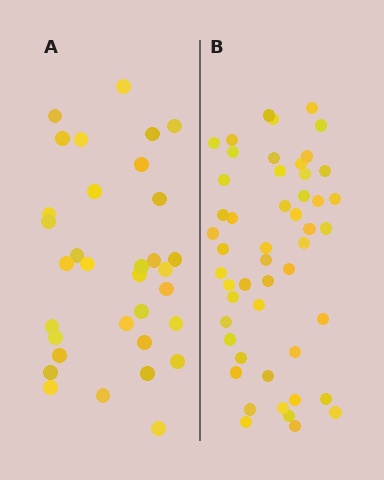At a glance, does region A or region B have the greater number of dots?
Region B (the right region) has more dots.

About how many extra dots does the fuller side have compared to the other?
Region B has approximately 15 more dots than region A.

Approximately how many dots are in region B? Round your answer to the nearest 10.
About 50 dots.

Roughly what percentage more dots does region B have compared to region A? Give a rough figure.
About 50% more.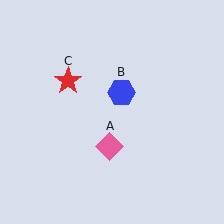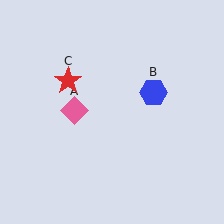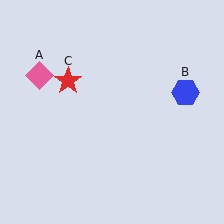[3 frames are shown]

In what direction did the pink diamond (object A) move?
The pink diamond (object A) moved up and to the left.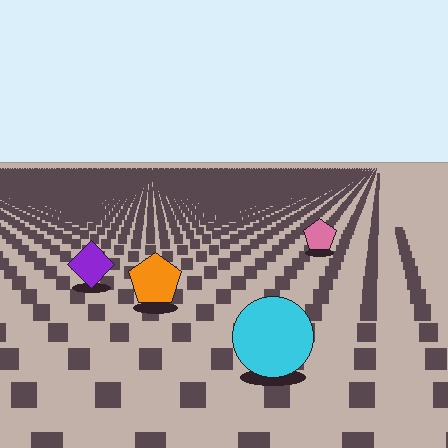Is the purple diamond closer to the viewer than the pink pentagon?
Yes. The purple diamond is closer — you can tell from the texture gradient: the ground texture is coarser near it.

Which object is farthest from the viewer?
The pink pentagon is farthest from the viewer. It appears smaller and the ground texture around it is denser.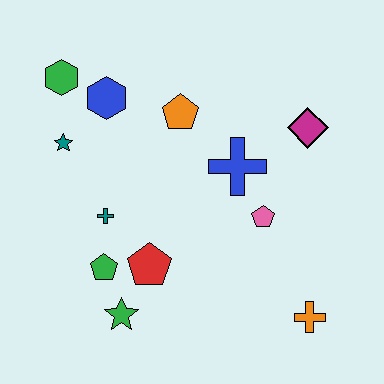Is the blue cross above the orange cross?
Yes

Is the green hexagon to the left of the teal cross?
Yes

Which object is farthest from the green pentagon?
The magenta diamond is farthest from the green pentagon.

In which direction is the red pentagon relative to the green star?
The red pentagon is above the green star.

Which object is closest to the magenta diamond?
The blue cross is closest to the magenta diamond.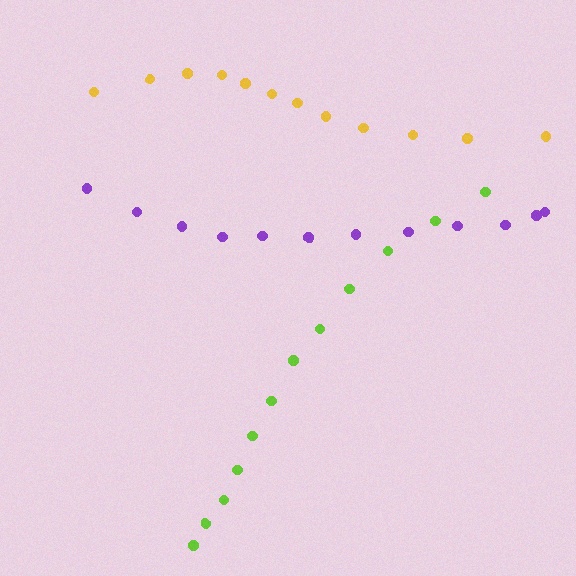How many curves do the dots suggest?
There are 3 distinct paths.